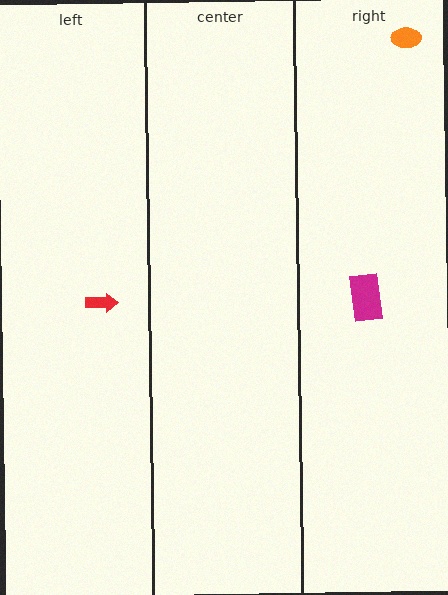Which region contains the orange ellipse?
The right region.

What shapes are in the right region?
The magenta rectangle, the orange ellipse.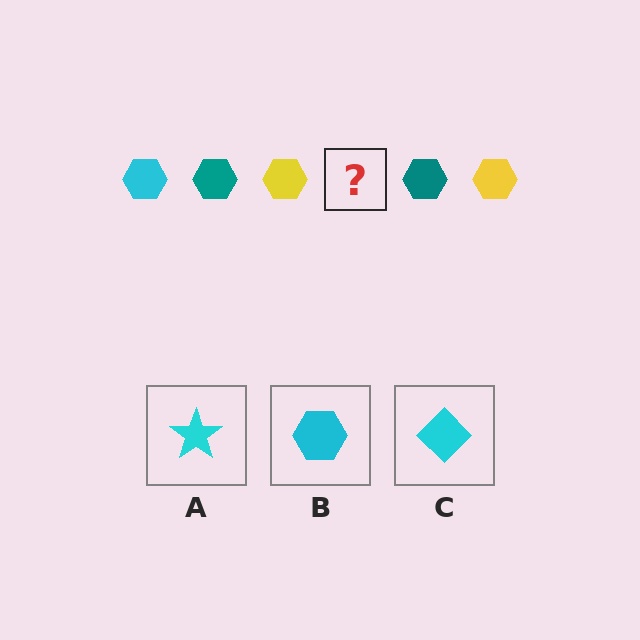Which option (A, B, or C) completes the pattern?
B.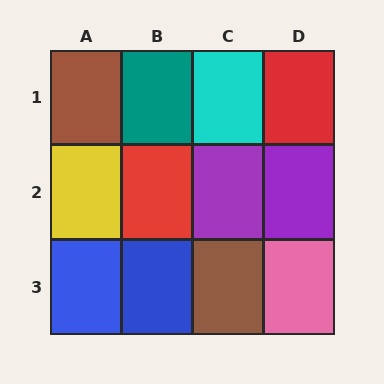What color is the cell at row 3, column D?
Pink.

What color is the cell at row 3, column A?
Blue.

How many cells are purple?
2 cells are purple.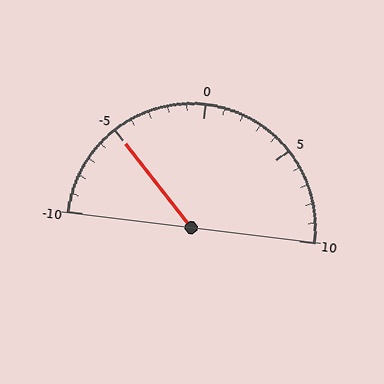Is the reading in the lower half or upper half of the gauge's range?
The reading is in the lower half of the range (-10 to 10).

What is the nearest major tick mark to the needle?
The nearest major tick mark is -5.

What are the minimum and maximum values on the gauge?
The gauge ranges from -10 to 10.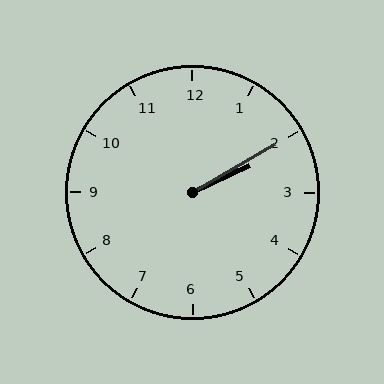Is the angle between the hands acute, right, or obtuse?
It is acute.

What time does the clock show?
2:10.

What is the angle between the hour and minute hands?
Approximately 5 degrees.